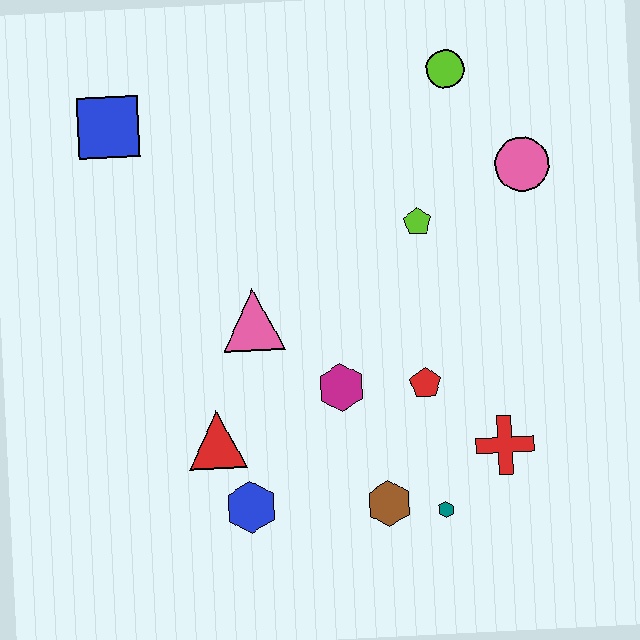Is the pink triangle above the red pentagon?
Yes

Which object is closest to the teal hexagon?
The brown hexagon is closest to the teal hexagon.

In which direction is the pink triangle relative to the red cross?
The pink triangle is to the left of the red cross.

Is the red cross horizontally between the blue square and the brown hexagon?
No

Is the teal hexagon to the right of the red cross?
No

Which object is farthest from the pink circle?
The blue hexagon is farthest from the pink circle.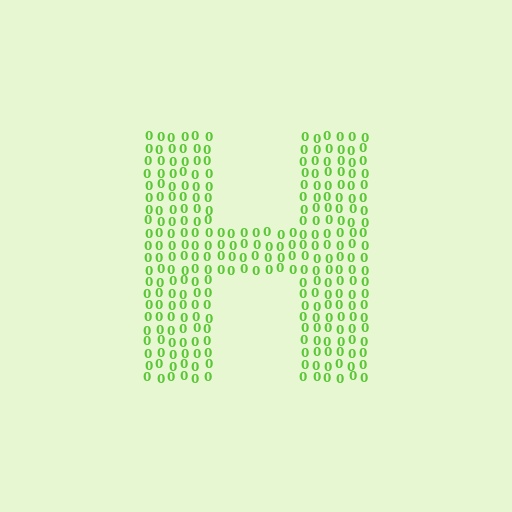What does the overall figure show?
The overall figure shows the letter H.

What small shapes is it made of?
It is made of small digit 0's.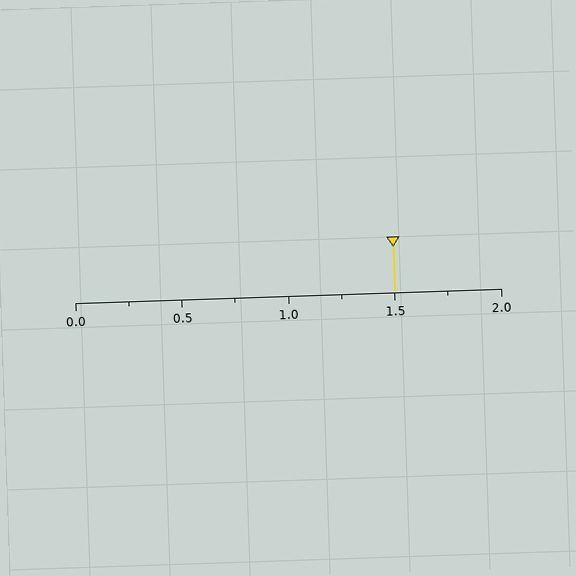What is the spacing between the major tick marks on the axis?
The major ticks are spaced 0.5 apart.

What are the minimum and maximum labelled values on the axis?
The axis runs from 0.0 to 2.0.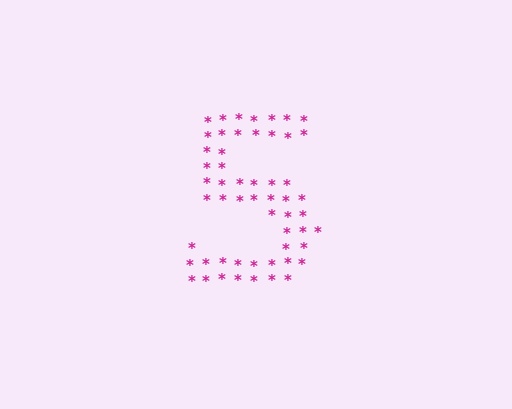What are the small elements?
The small elements are asterisks.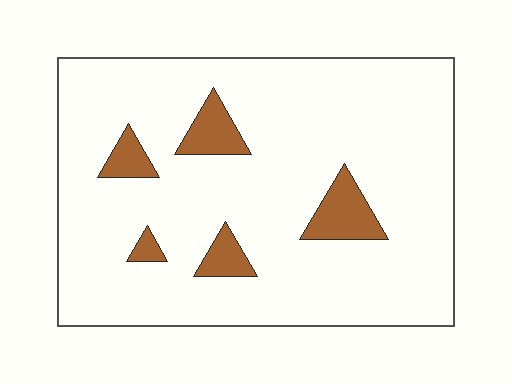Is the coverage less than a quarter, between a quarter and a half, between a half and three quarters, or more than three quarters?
Less than a quarter.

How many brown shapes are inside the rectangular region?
5.